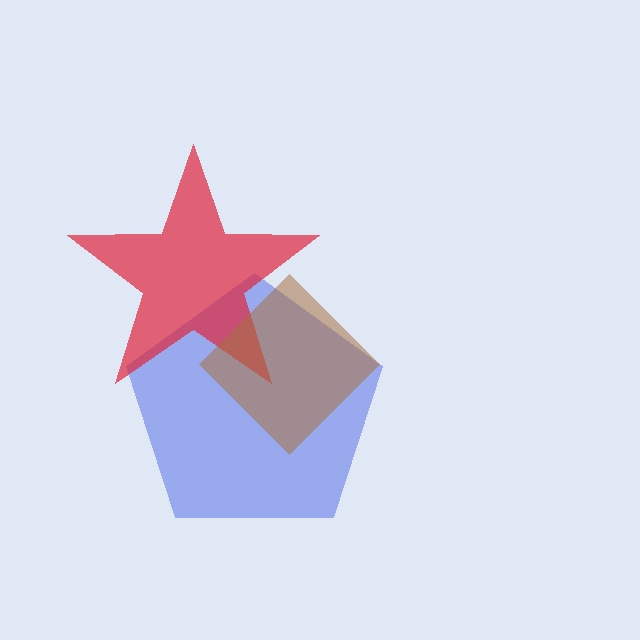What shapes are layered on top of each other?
The layered shapes are: a blue pentagon, a red star, a brown diamond.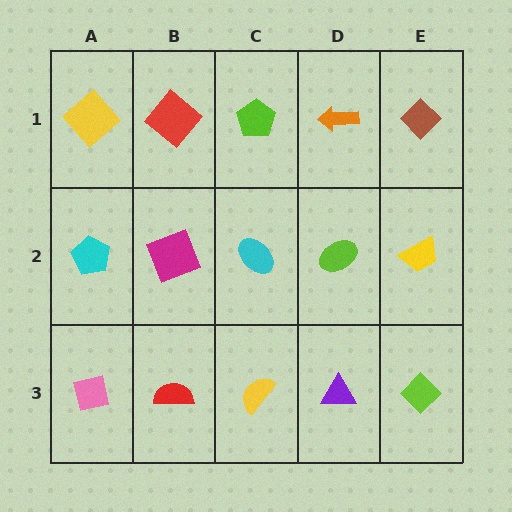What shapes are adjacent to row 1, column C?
A cyan ellipse (row 2, column C), a red diamond (row 1, column B), an orange arrow (row 1, column D).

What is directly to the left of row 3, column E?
A purple triangle.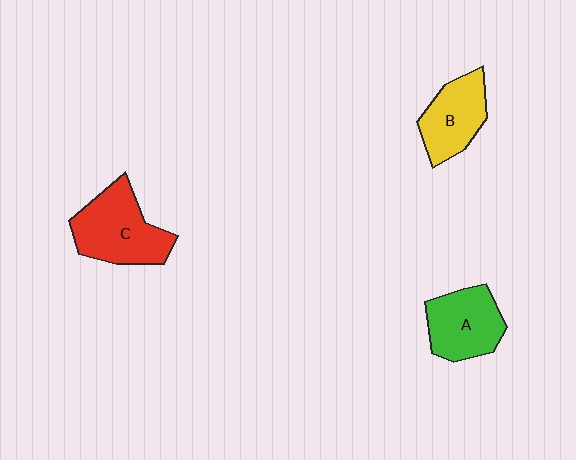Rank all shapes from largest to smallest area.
From largest to smallest: C (red), A (green), B (yellow).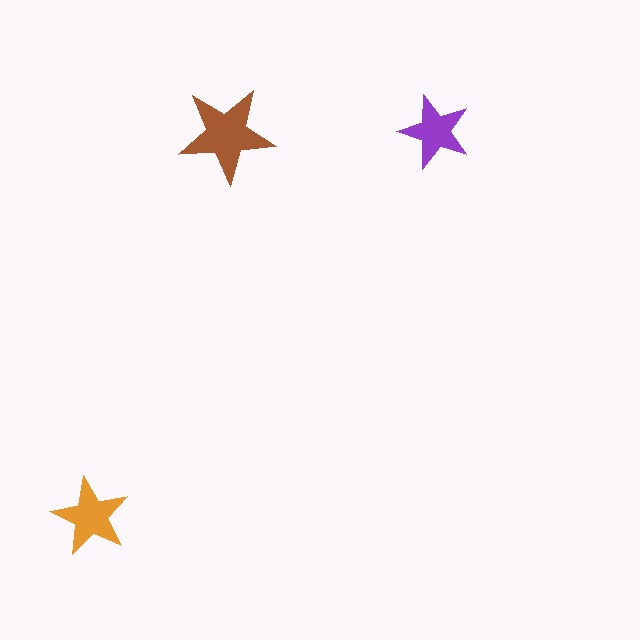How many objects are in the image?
There are 3 objects in the image.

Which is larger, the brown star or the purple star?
The brown one.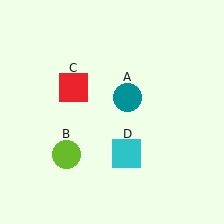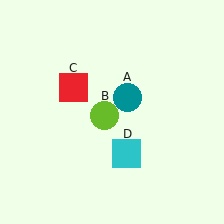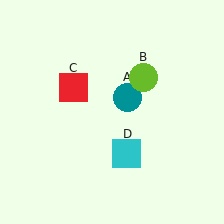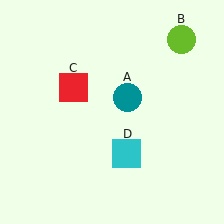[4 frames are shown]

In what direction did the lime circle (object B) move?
The lime circle (object B) moved up and to the right.